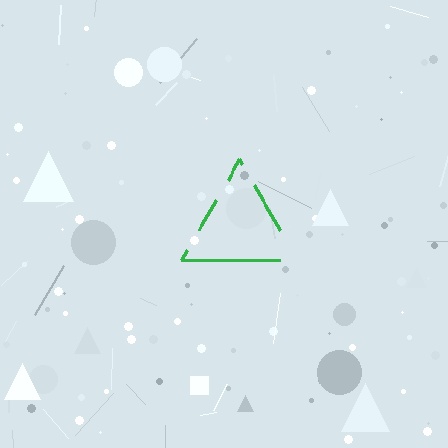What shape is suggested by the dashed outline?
The dashed outline suggests a triangle.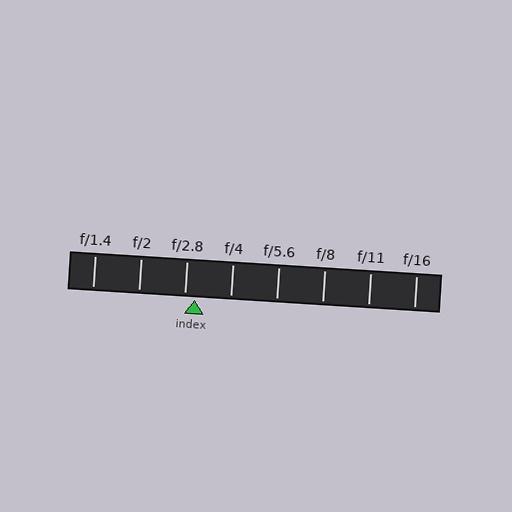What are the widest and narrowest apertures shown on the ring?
The widest aperture shown is f/1.4 and the narrowest is f/16.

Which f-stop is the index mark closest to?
The index mark is closest to f/2.8.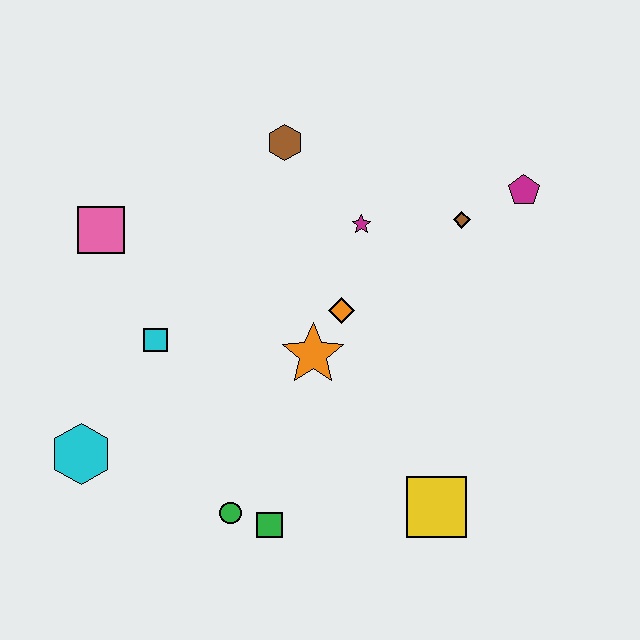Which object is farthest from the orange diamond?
The cyan hexagon is farthest from the orange diamond.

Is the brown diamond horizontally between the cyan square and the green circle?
No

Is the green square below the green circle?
Yes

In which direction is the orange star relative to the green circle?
The orange star is above the green circle.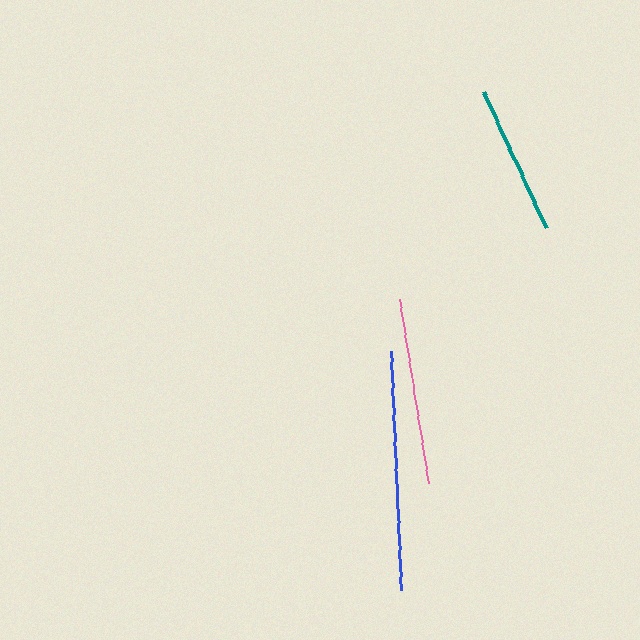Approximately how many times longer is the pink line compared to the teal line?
The pink line is approximately 1.2 times the length of the teal line.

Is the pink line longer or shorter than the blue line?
The blue line is longer than the pink line.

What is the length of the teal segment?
The teal segment is approximately 151 pixels long.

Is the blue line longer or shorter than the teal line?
The blue line is longer than the teal line.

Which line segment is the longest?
The blue line is the longest at approximately 239 pixels.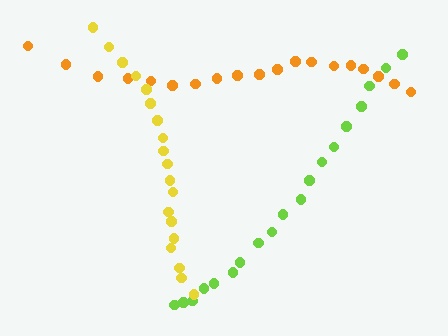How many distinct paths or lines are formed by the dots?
There are 3 distinct paths.